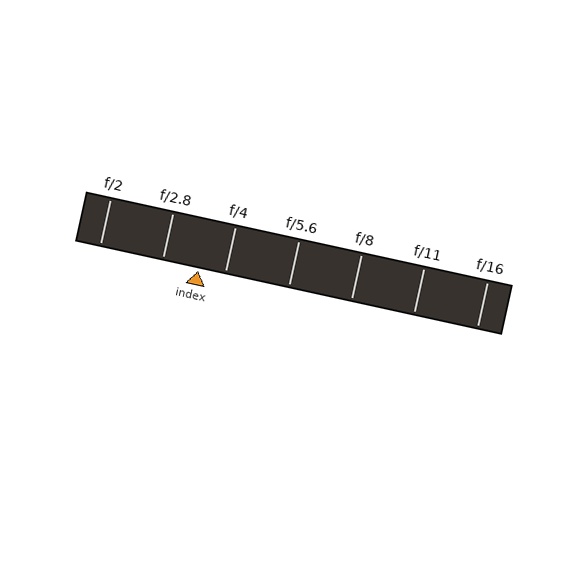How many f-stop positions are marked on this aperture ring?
There are 7 f-stop positions marked.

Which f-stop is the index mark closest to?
The index mark is closest to f/4.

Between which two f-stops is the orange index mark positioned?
The index mark is between f/2.8 and f/4.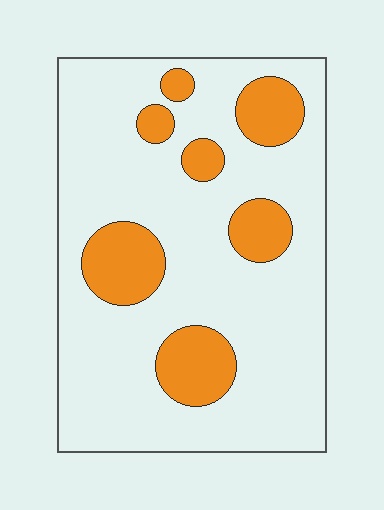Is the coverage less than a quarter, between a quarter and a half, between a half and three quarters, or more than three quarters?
Less than a quarter.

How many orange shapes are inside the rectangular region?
7.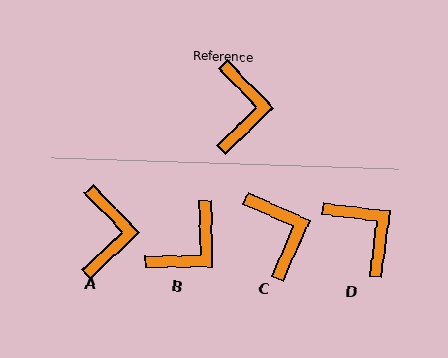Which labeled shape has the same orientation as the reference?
A.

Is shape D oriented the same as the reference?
No, it is off by about 39 degrees.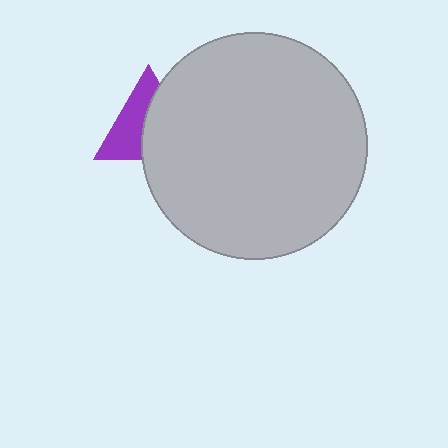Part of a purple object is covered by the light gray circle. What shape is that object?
It is a triangle.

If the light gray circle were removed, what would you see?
You would see the complete purple triangle.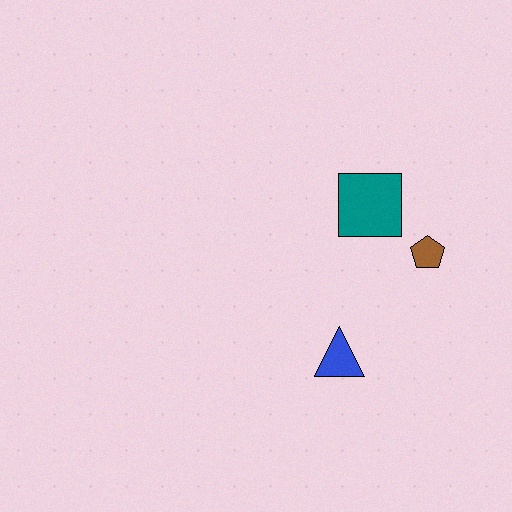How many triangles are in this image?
There is 1 triangle.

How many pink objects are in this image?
There are no pink objects.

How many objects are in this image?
There are 3 objects.